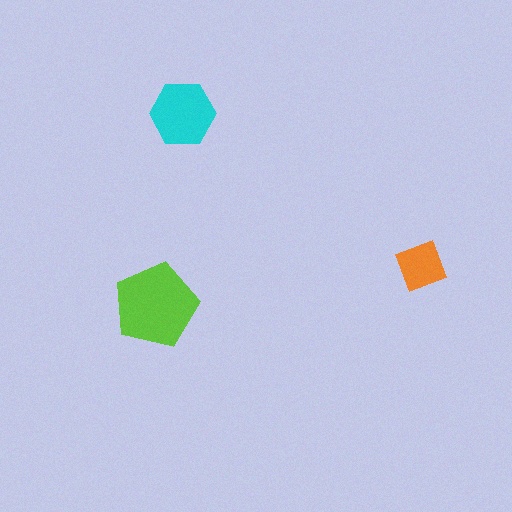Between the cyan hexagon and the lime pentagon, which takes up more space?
The lime pentagon.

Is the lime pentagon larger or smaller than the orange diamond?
Larger.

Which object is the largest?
The lime pentagon.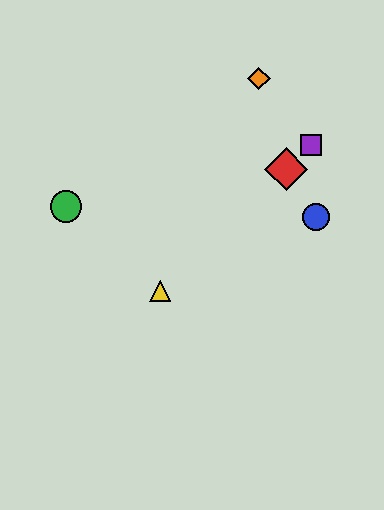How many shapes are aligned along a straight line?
3 shapes (the red diamond, the yellow triangle, the purple square) are aligned along a straight line.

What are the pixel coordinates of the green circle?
The green circle is at (66, 206).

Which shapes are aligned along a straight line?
The red diamond, the yellow triangle, the purple square are aligned along a straight line.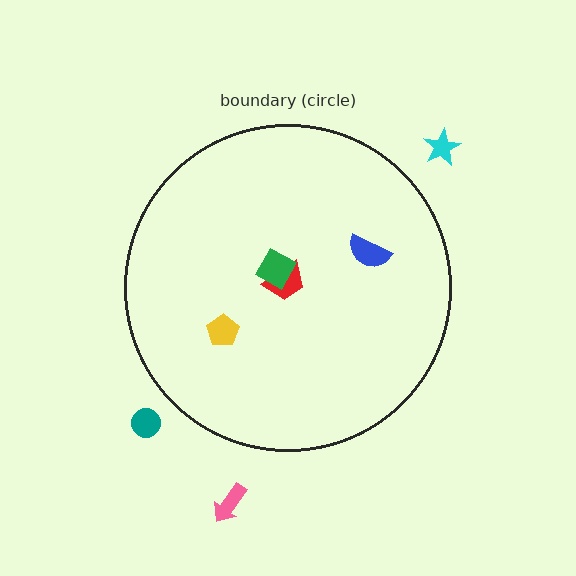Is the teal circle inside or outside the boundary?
Outside.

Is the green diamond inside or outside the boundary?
Inside.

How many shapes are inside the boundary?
4 inside, 3 outside.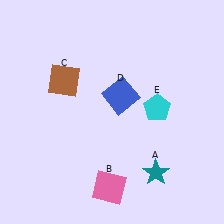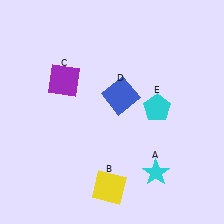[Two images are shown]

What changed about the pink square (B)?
In Image 1, B is pink. In Image 2, it changed to yellow.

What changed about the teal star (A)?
In Image 1, A is teal. In Image 2, it changed to cyan.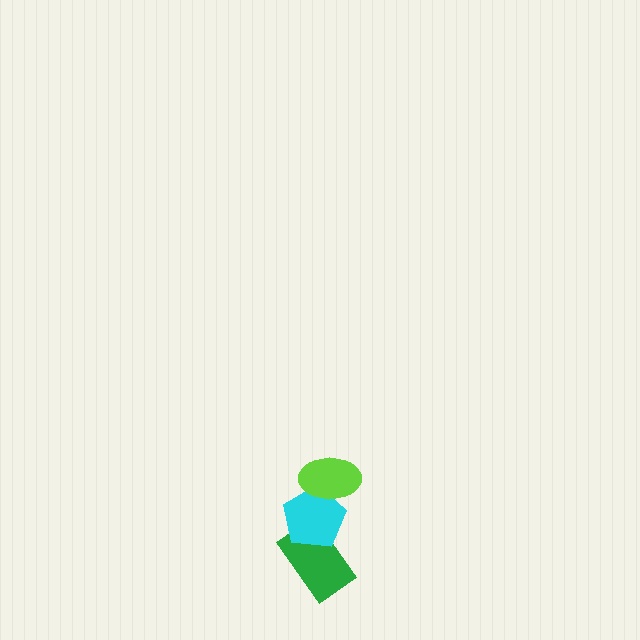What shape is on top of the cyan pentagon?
The lime ellipse is on top of the cyan pentagon.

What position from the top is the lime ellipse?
The lime ellipse is 1st from the top.